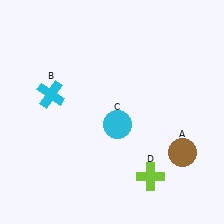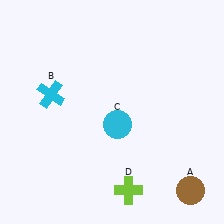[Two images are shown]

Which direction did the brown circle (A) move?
The brown circle (A) moved down.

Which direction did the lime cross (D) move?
The lime cross (D) moved left.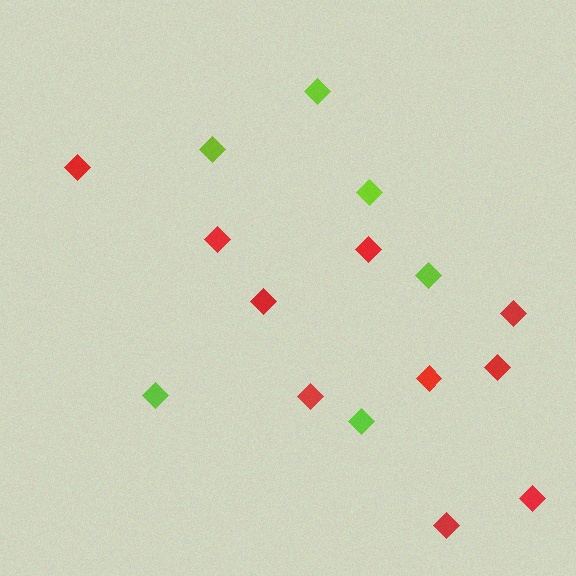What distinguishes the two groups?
There are 2 groups: one group of red diamonds (10) and one group of lime diamonds (6).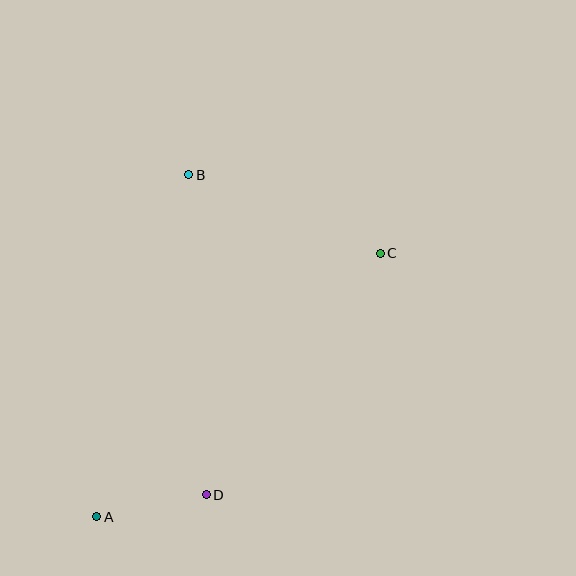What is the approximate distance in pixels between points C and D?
The distance between C and D is approximately 297 pixels.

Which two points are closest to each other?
Points A and D are closest to each other.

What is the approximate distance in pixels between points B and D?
The distance between B and D is approximately 321 pixels.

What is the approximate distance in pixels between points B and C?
The distance between B and C is approximately 207 pixels.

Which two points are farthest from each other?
Points A and C are farthest from each other.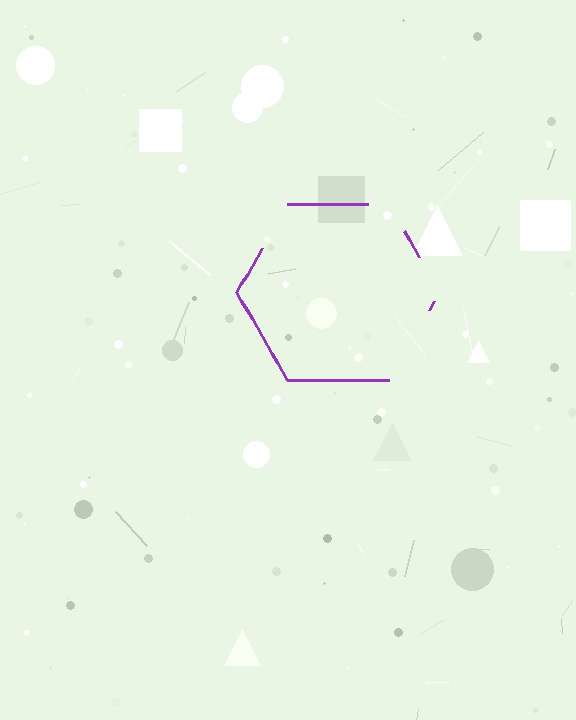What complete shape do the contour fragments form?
The contour fragments form a hexagon.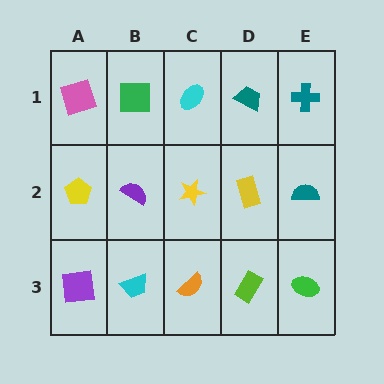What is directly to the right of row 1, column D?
A teal cross.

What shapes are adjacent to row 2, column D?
A teal trapezoid (row 1, column D), a lime rectangle (row 3, column D), a yellow star (row 2, column C), a teal semicircle (row 2, column E).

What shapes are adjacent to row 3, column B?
A purple semicircle (row 2, column B), a purple square (row 3, column A), an orange semicircle (row 3, column C).